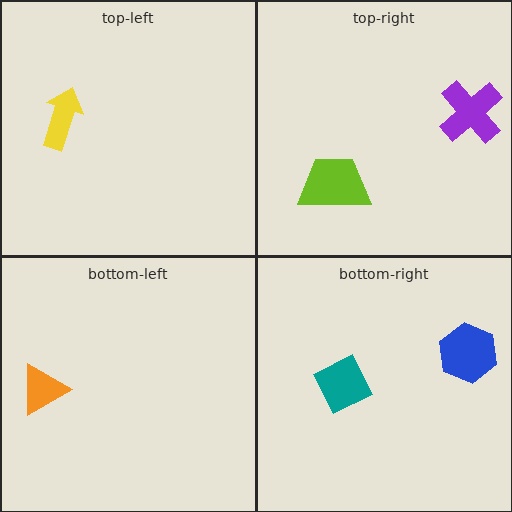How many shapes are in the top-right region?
2.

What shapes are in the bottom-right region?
The blue hexagon, the teal diamond.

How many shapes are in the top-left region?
1.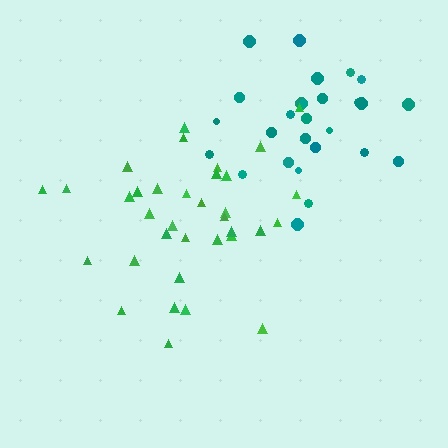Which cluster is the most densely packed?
Green.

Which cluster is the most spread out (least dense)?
Teal.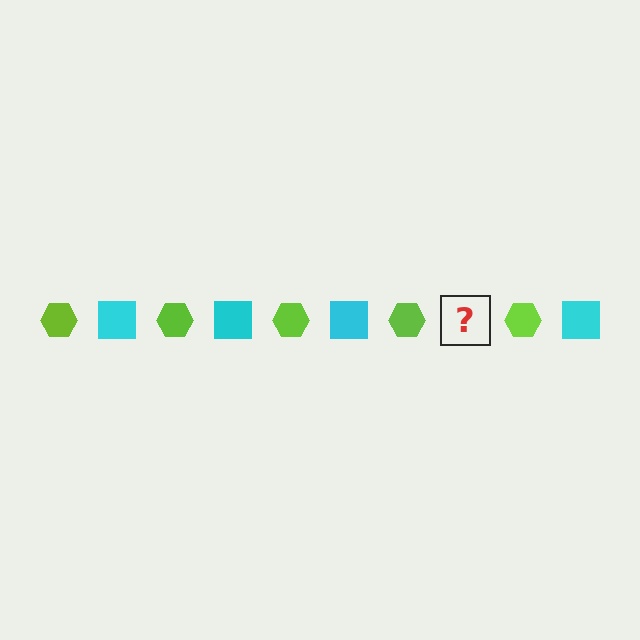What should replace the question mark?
The question mark should be replaced with a cyan square.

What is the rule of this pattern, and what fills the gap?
The rule is that the pattern alternates between lime hexagon and cyan square. The gap should be filled with a cyan square.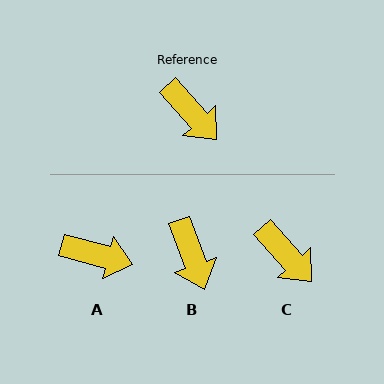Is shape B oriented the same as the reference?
No, it is off by about 22 degrees.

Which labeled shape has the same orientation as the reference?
C.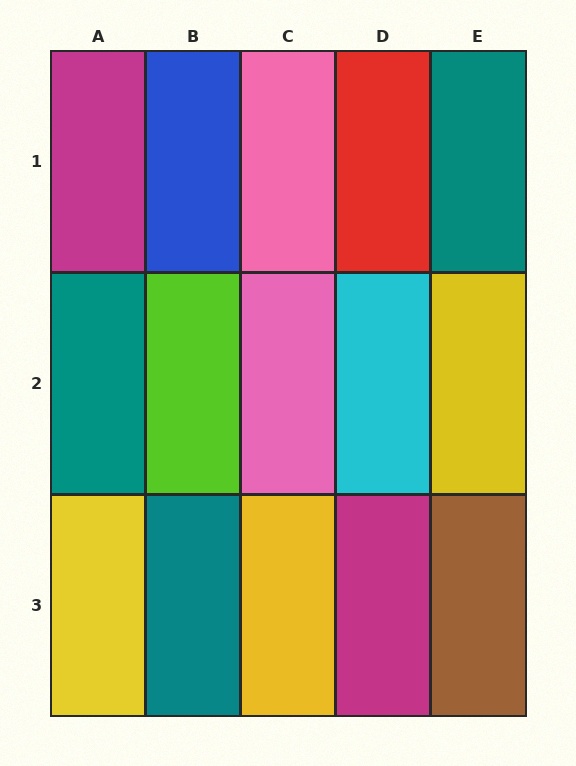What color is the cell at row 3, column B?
Teal.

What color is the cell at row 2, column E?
Yellow.